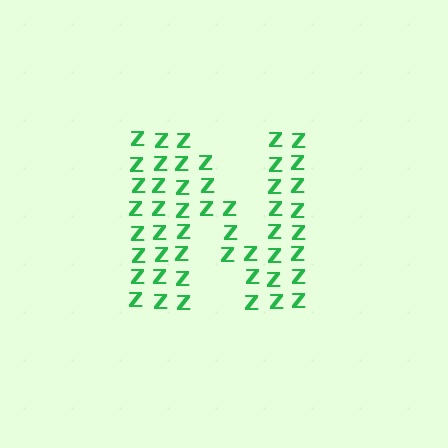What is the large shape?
The large shape is the letter N.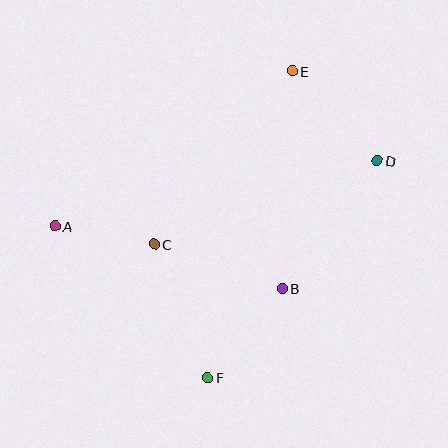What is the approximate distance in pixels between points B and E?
The distance between B and E is approximately 217 pixels.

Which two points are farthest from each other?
Points A and D are farthest from each other.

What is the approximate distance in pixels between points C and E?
The distance between C and E is approximately 221 pixels.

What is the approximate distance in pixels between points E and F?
The distance between E and F is approximately 318 pixels.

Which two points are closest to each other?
Points A and C are closest to each other.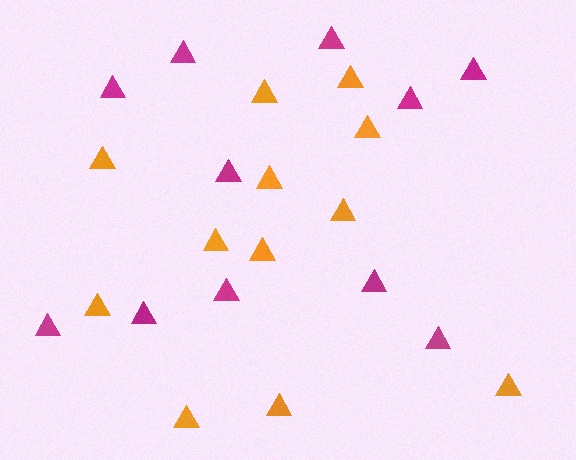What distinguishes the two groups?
There are 2 groups: one group of orange triangles (12) and one group of magenta triangles (11).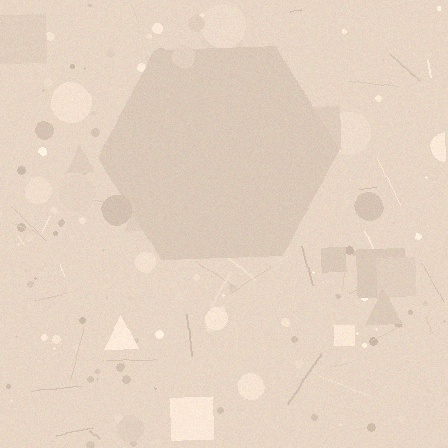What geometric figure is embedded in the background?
A hexagon is embedded in the background.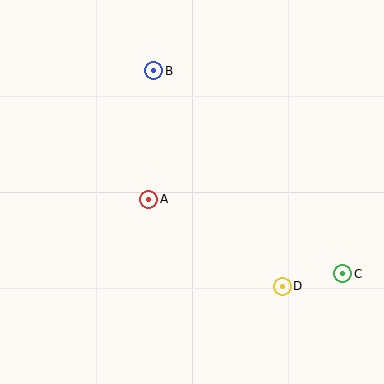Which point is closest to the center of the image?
Point A at (149, 199) is closest to the center.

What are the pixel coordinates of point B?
Point B is at (154, 71).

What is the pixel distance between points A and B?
The distance between A and B is 129 pixels.